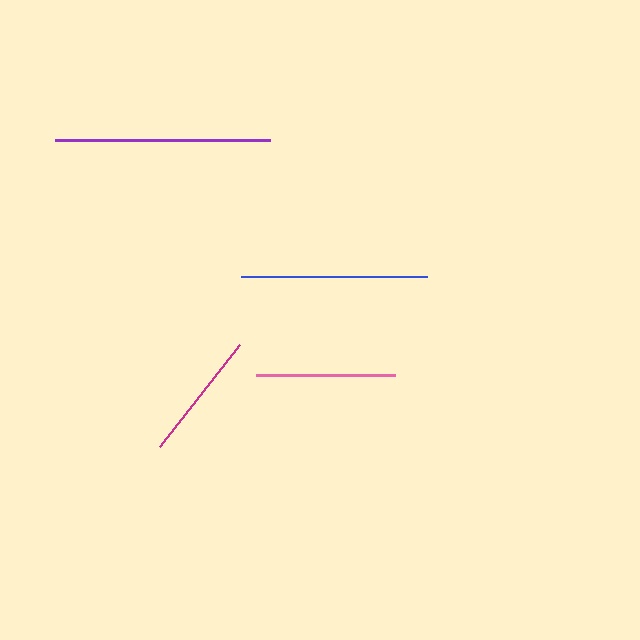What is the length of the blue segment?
The blue segment is approximately 186 pixels long.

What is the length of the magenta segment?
The magenta segment is approximately 130 pixels long.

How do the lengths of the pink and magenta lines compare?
The pink and magenta lines are approximately the same length.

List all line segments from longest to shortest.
From longest to shortest: purple, blue, pink, magenta.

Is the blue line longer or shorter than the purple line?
The purple line is longer than the blue line.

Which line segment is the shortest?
The magenta line is the shortest at approximately 130 pixels.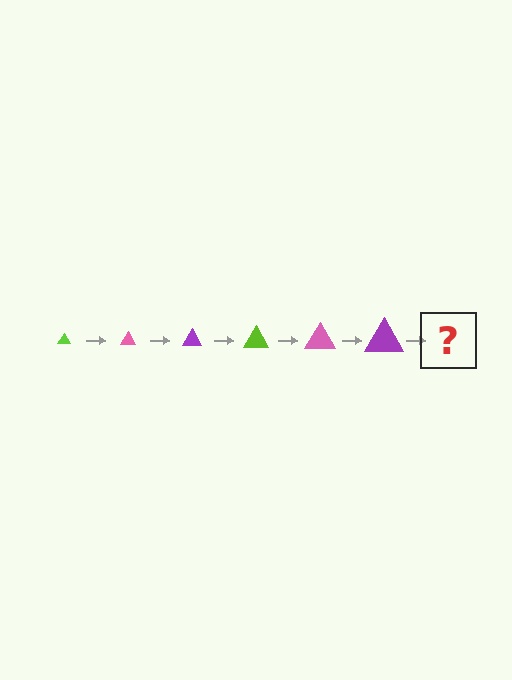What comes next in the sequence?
The next element should be a lime triangle, larger than the previous one.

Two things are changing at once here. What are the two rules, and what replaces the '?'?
The two rules are that the triangle grows larger each step and the color cycles through lime, pink, and purple. The '?' should be a lime triangle, larger than the previous one.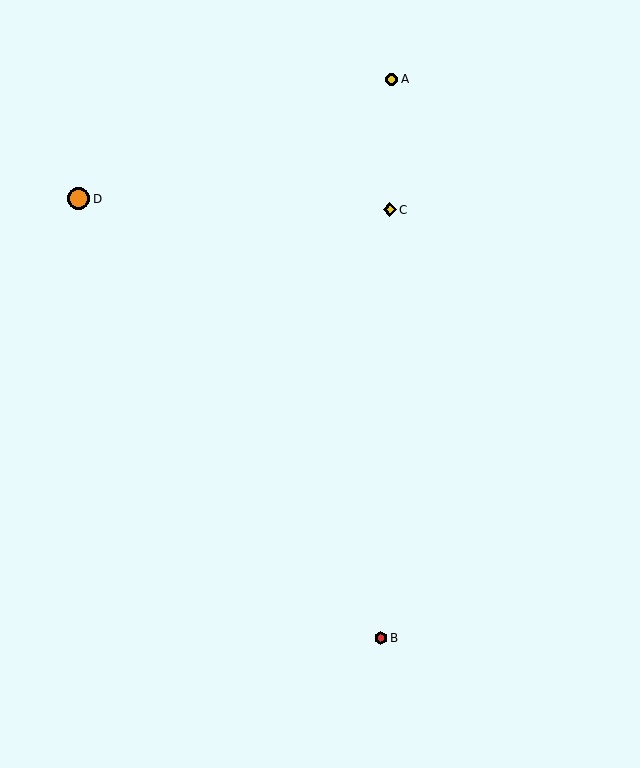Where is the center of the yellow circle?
The center of the yellow circle is at (391, 79).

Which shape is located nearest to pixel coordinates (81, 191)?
The orange circle (labeled D) at (79, 199) is nearest to that location.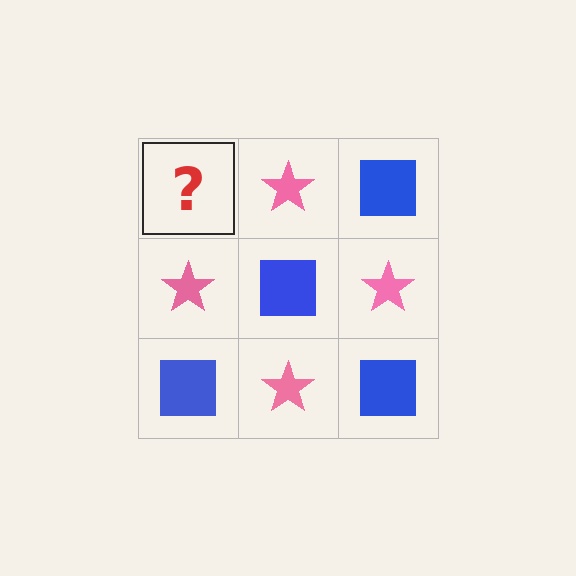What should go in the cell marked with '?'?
The missing cell should contain a blue square.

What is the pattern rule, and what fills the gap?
The rule is that it alternates blue square and pink star in a checkerboard pattern. The gap should be filled with a blue square.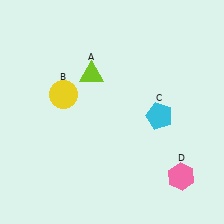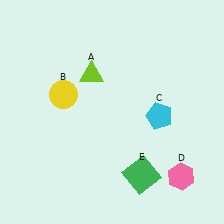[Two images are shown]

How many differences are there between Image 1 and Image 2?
There is 1 difference between the two images.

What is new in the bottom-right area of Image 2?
A green square (E) was added in the bottom-right area of Image 2.